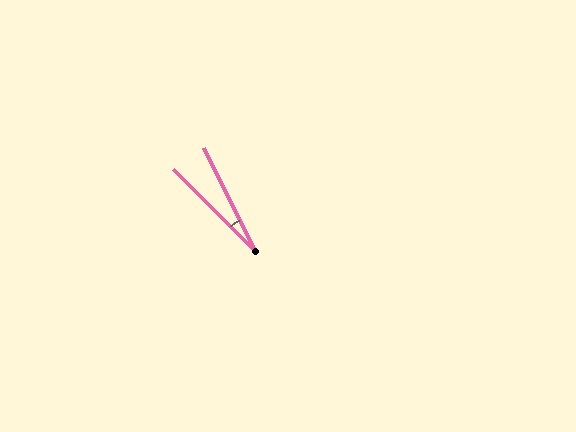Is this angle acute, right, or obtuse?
It is acute.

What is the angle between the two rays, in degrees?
Approximately 18 degrees.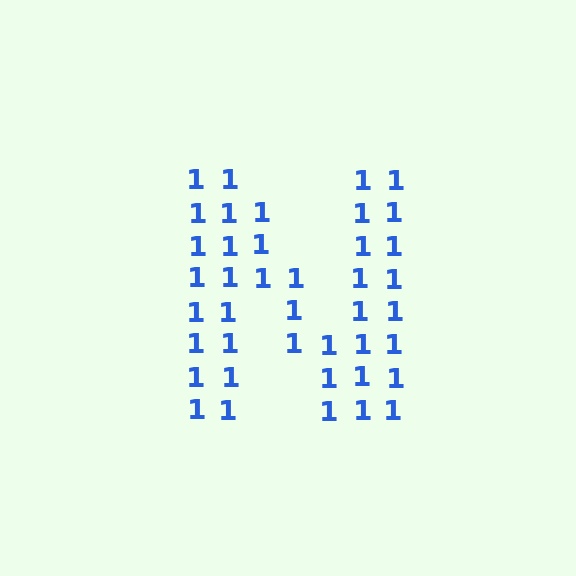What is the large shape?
The large shape is the letter N.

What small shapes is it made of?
It is made of small digit 1's.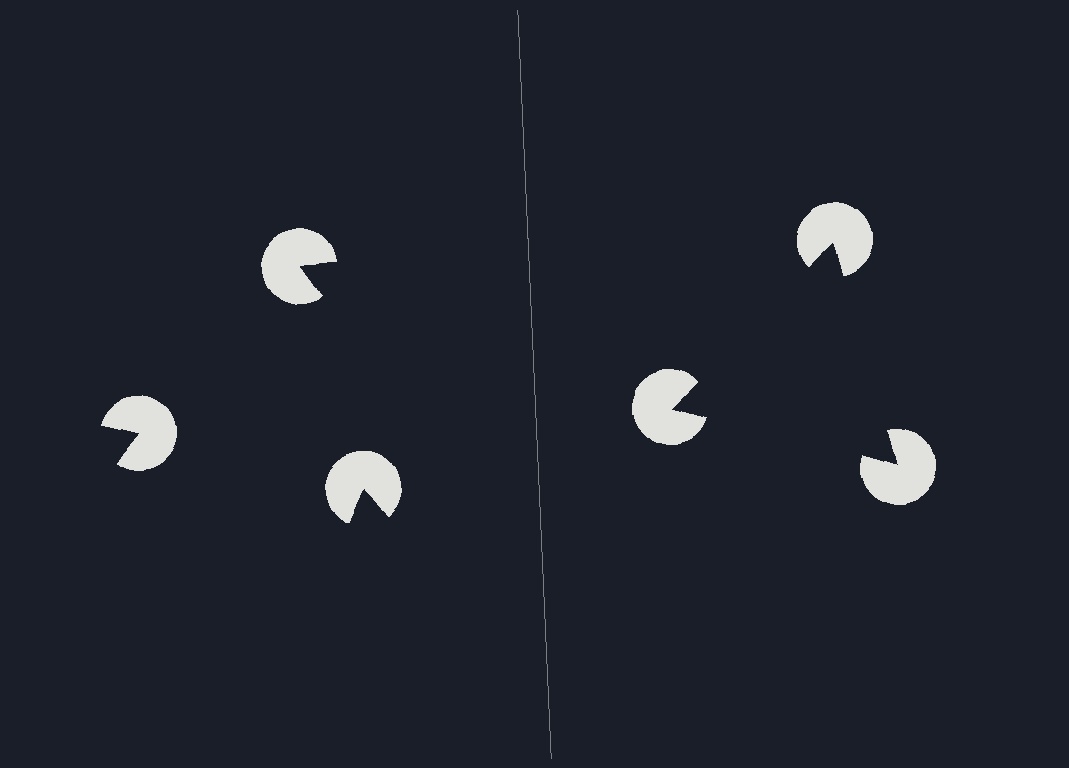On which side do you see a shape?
An illusory triangle appears on the right side. On the left side the wedge cuts are rotated, so no coherent shape forms.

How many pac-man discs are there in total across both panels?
6 — 3 on each side.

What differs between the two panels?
The pac-man discs are positioned identically on both sides; only the wedge orientations differ. On the right they align to a triangle; on the left they are misaligned.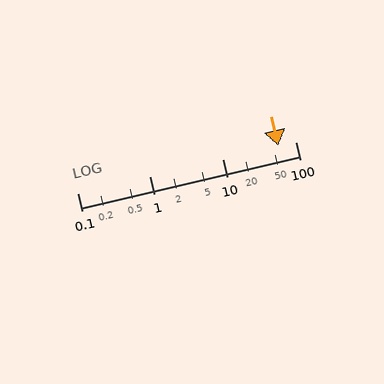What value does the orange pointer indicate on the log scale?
The pointer indicates approximately 58.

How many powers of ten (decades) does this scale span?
The scale spans 3 decades, from 0.1 to 100.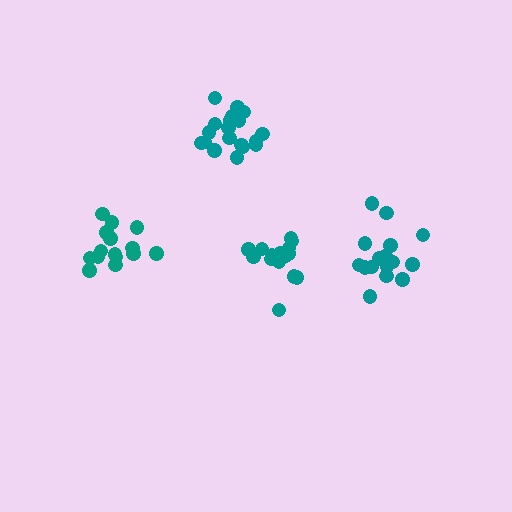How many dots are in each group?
Group 1: 16 dots, Group 2: 15 dots, Group 3: 19 dots, Group 4: 16 dots (66 total).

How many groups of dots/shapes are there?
There are 4 groups.